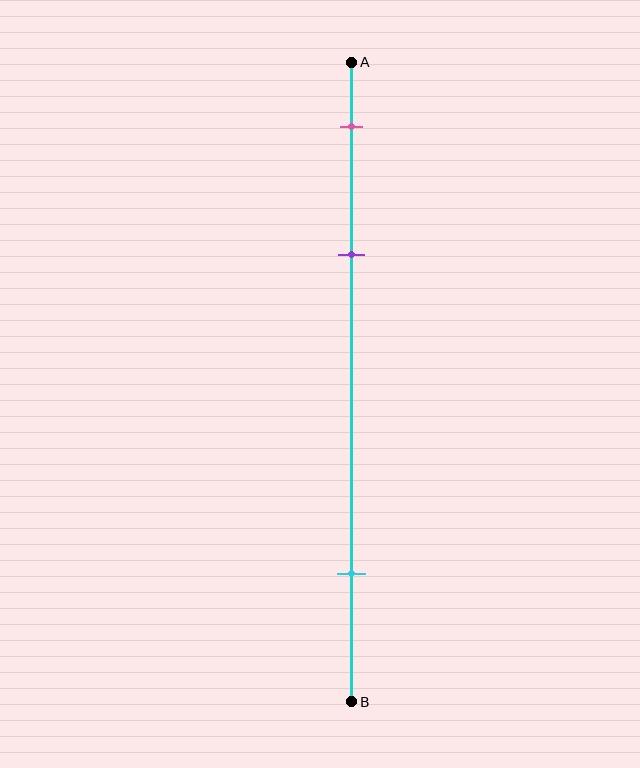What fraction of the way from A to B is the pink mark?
The pink mark is approximately 10% (0.1) of the way from A to B.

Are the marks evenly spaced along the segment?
No, the marks are not evenly spaced.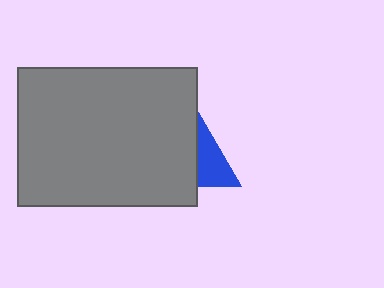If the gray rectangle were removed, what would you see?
You would see the complete blue triangle.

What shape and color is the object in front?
The object in front is a gray rectangle.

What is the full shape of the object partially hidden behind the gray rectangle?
The partially hidden object is a blue triangle.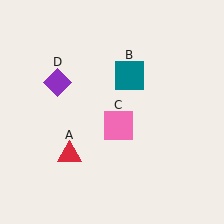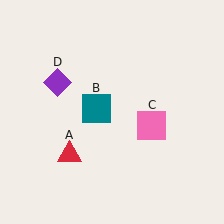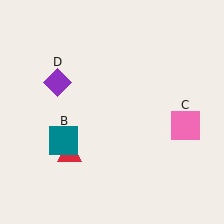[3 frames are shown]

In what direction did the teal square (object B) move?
The teal square (object B) moved down and to the left.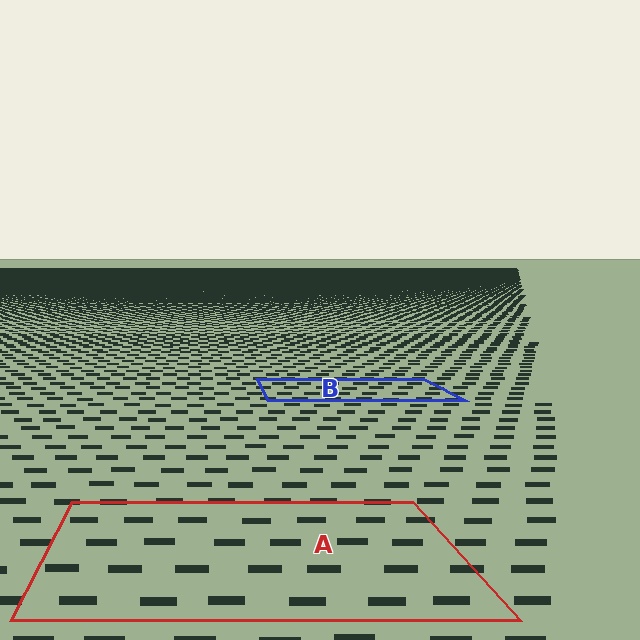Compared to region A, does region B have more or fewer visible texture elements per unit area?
Region B has more texture elements per unit area — they are packed more densely because it is farther away.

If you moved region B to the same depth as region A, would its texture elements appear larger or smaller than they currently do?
They would appear larger. At a closer depth, the same texture elements are projected at a bigger on-screen size.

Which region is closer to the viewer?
Region A is closer. The texture elements there are larger and more spread out.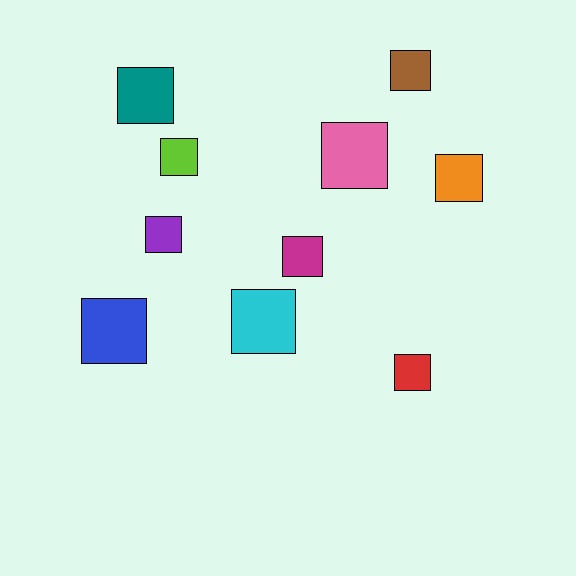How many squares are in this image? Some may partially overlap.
There are 10 squares.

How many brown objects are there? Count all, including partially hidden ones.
There is 1 brown object.